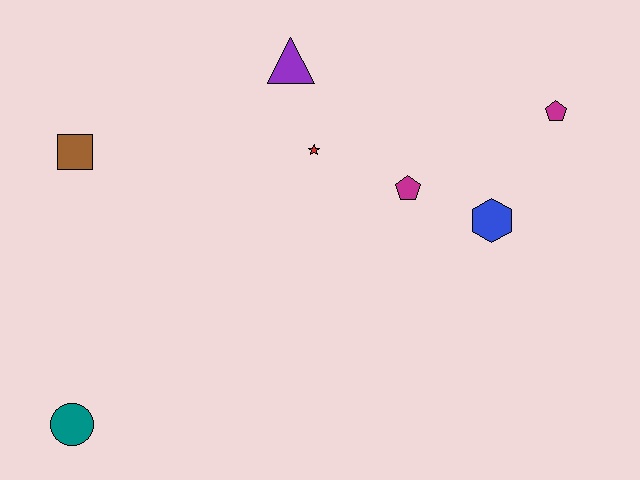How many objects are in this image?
There are 7 objects.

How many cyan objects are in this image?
There are no cyan objects.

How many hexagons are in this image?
There is 1 hexagon.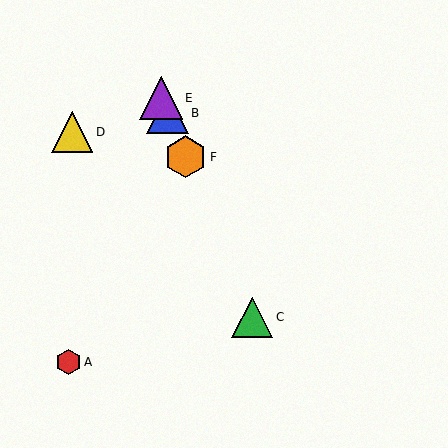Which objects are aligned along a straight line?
Objects B, C, E, F are aligned along a straight line.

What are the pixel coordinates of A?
Object A is at (69, 362).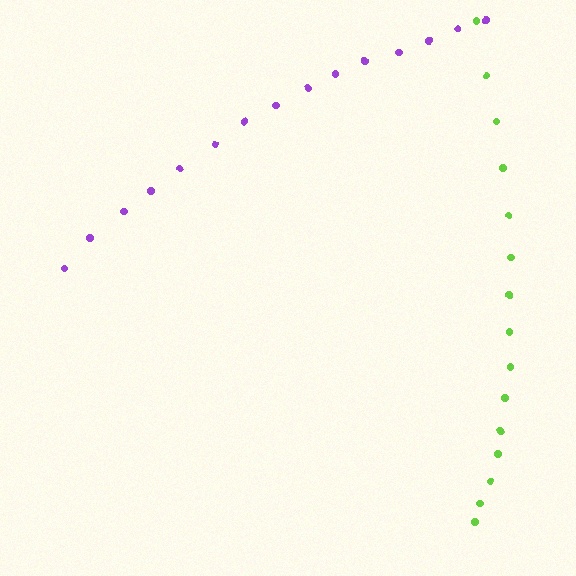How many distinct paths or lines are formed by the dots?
There are 2 distinct paths.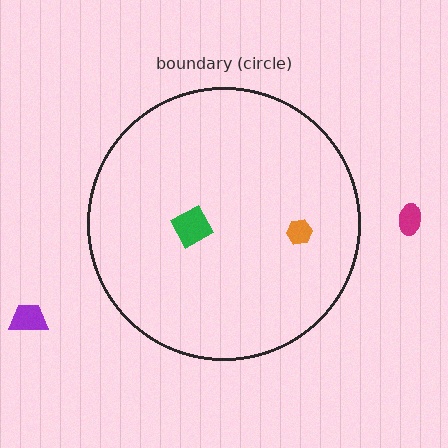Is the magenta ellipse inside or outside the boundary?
Outside.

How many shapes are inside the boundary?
2 inside, 2 outside.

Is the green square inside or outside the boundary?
Inside.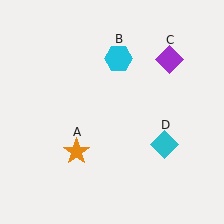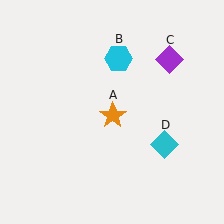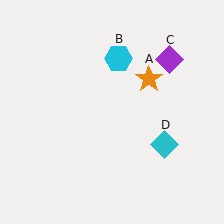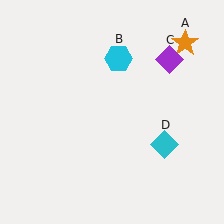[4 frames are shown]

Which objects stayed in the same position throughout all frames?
Cyan hexagon (object B) and purple diamond (object C) and cyan diamond (object D) remained stationary.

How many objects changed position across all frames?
1 object changed position: orange star (object A).